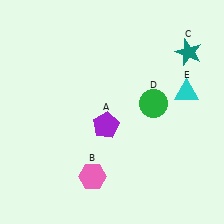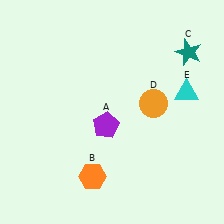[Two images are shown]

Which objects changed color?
B changed from pink to orange. D changed from green to orange.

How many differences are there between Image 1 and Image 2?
There are 2 differences between the two images.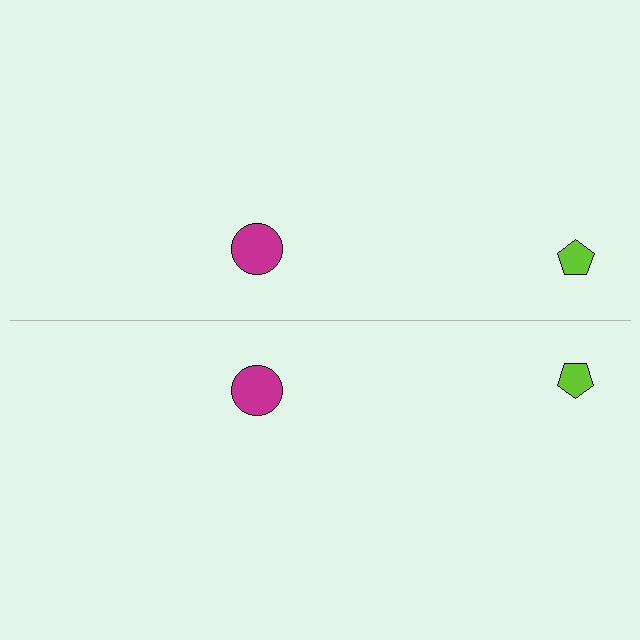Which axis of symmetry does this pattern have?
The pattern has a horizontal axis of symmetry running through the center of the image.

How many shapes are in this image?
There are 4 shapes in this image.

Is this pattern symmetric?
Yes, this pattern has bilateral (reflection) symmetry.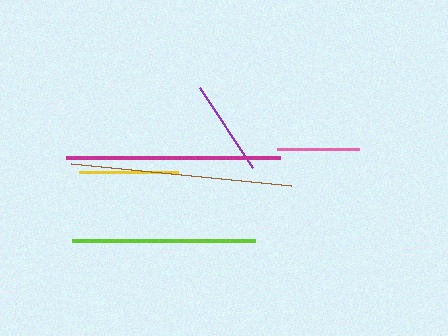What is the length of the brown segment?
The brown segment is approximately 222 pixels long.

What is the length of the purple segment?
The purple segment is approximately 97 pixels long.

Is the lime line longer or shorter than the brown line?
The brown line is longer than the lime line.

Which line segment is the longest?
The brown line is the longest at approximately 222 pixels.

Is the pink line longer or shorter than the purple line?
The purple line is longer than the pink line.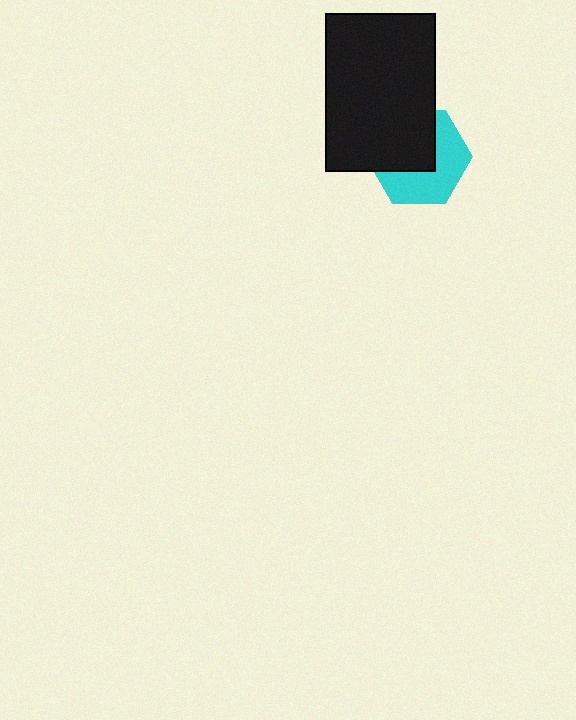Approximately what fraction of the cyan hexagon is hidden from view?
Roughly 48% of the cyan hexagon is hidden behind the black rectangle.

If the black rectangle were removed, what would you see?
You would see the complete cyan hexagon.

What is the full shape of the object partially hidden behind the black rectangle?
The partially hidden object is a cyan hexagon.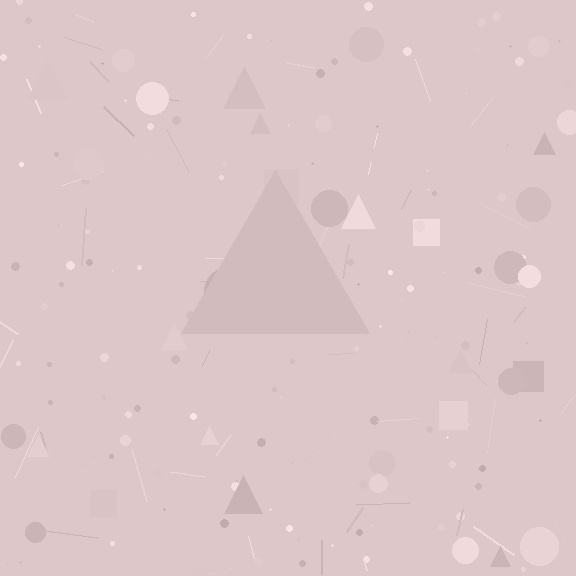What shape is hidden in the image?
A triangle is hidden in the image.